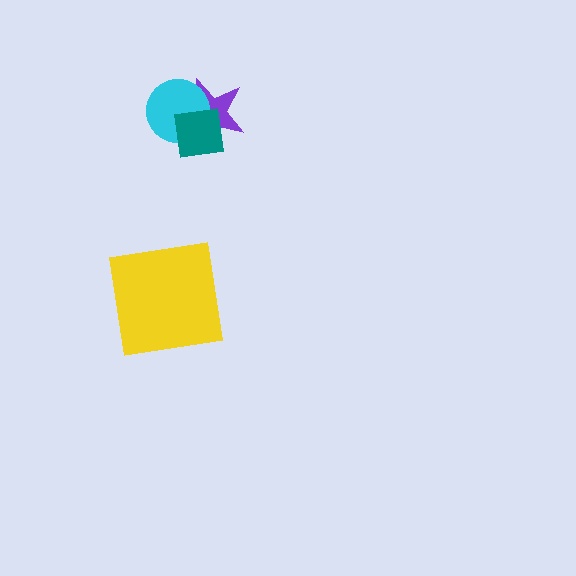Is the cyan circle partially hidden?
Yes, it is partially covered by another shape.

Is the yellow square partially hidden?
No, no other shape covers it.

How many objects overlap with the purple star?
2 objects overlap with the purple star.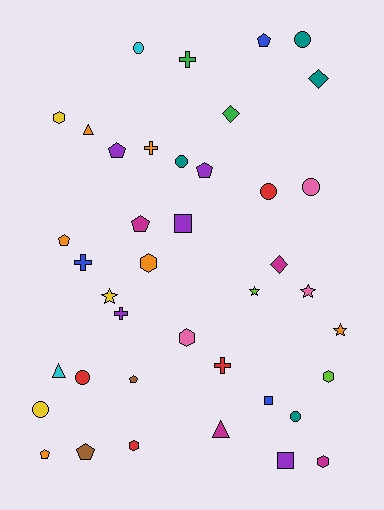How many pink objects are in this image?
There are 3 pink objects.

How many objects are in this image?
There are 40 objects.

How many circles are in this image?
There are 8 circles.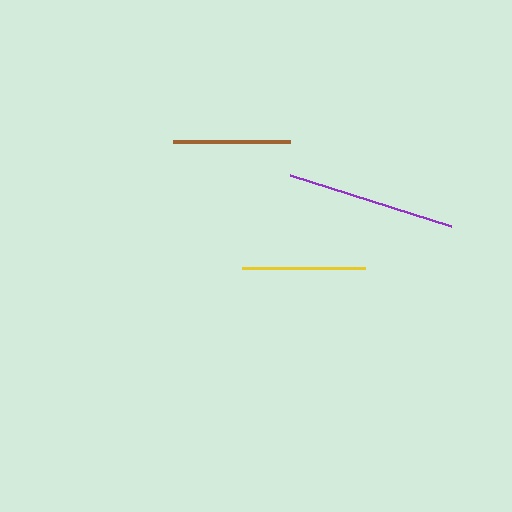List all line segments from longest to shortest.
From longest to shortest: purple, yellow, brown.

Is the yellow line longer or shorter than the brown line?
The yellow line is longer than the brown line.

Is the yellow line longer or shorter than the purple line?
The purple line is longer than the yellow line.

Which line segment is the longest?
The purple line is the longest at approximately 169 pixels.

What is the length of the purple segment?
The purple segment is approximately 169 pixels long.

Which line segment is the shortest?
The brown line is the shortest at approximately 117 pixels.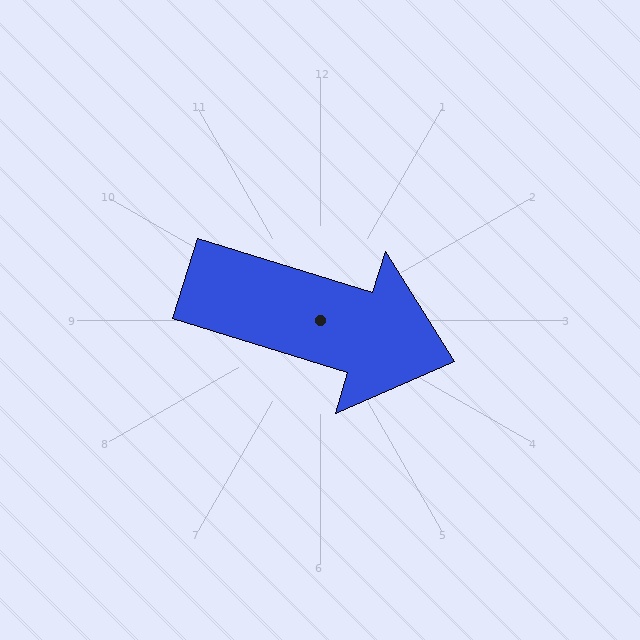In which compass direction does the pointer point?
East.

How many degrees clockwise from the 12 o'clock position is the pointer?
Approximately 107 degrees.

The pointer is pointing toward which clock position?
Roughly 4 o'clock.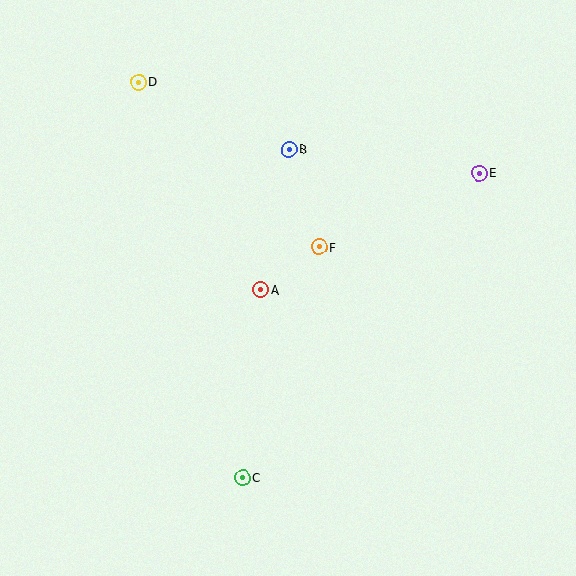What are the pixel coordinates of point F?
Point F is at (319, 247).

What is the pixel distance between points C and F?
The distance between C and F is 243 pixels.